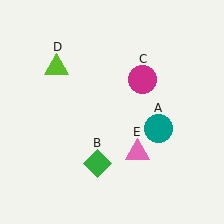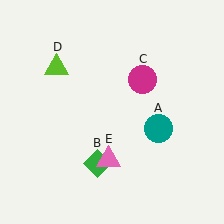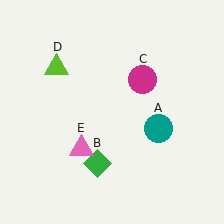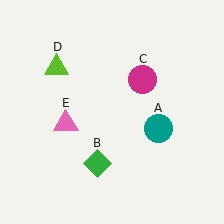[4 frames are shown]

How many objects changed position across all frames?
1 object changed position: pink triangle (object E).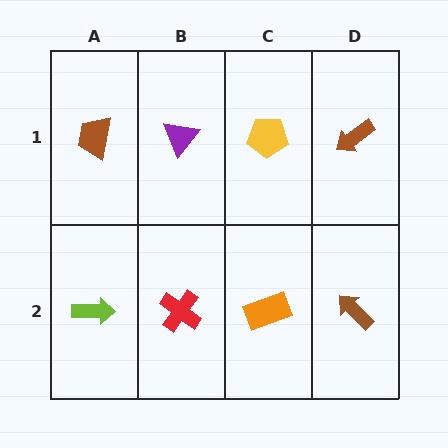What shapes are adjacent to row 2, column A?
A brown trapezoid (row 1, column A), a red cross (row 2, column B).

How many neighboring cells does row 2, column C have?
3.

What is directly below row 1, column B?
A red cross.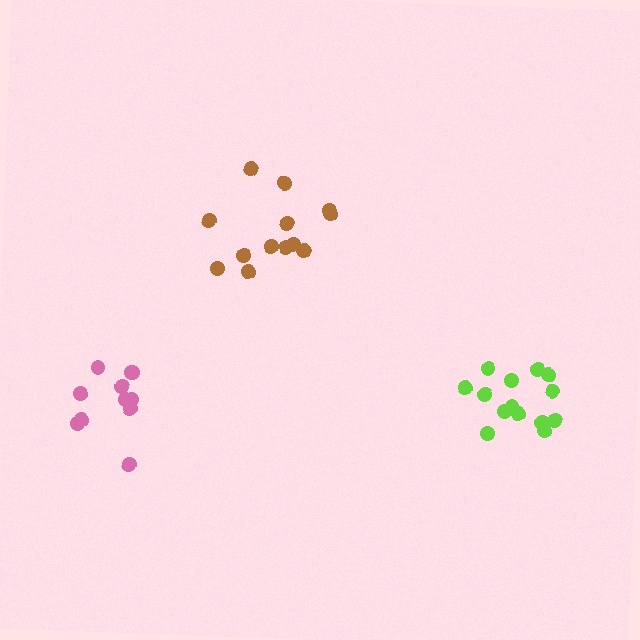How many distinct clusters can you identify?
There are 3 distinct clusters.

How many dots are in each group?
Group 1: 13 dots, Group 2: 11 dots, Group 3: 14 dots (38 total).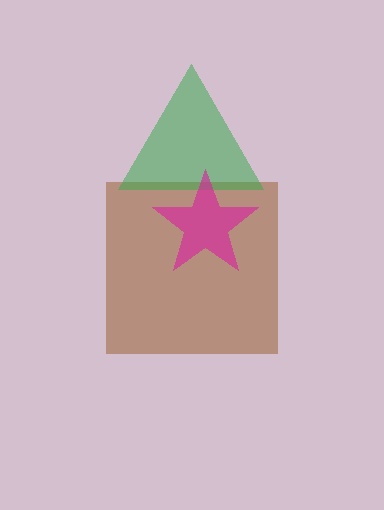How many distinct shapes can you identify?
There are 3 distinct shapes: a brown square, a green triangle, a magenta star.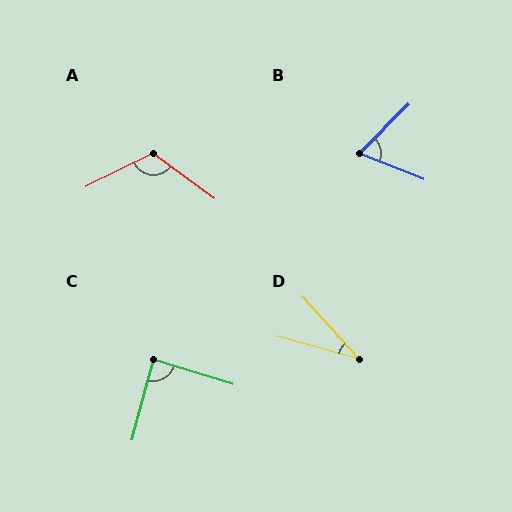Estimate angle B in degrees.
Approximately 66 degrees.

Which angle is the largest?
A, at approximately 117 degrees.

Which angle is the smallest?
D, at approximately 32 degrees.